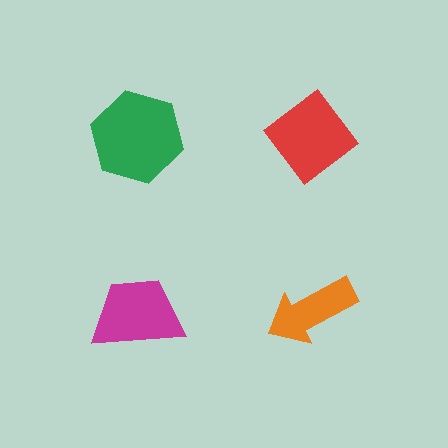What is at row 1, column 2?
A red diamond.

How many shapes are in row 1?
2 shapes.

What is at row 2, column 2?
An orange arrow.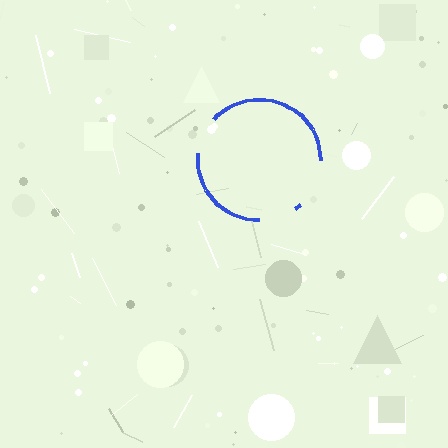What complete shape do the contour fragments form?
The contour fragments form a circle.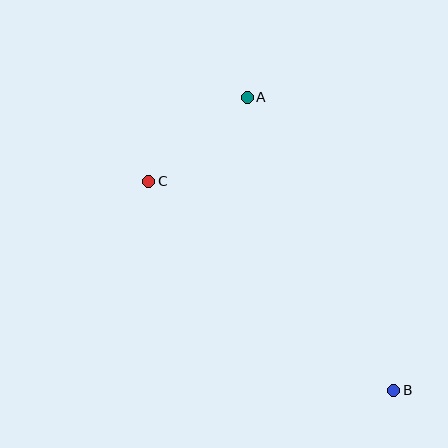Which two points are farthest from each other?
Points A and B are farthest from each other.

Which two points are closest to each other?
Points A and C are closest to each other.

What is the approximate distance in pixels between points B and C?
The distance between B and C is approximately 322 pixels.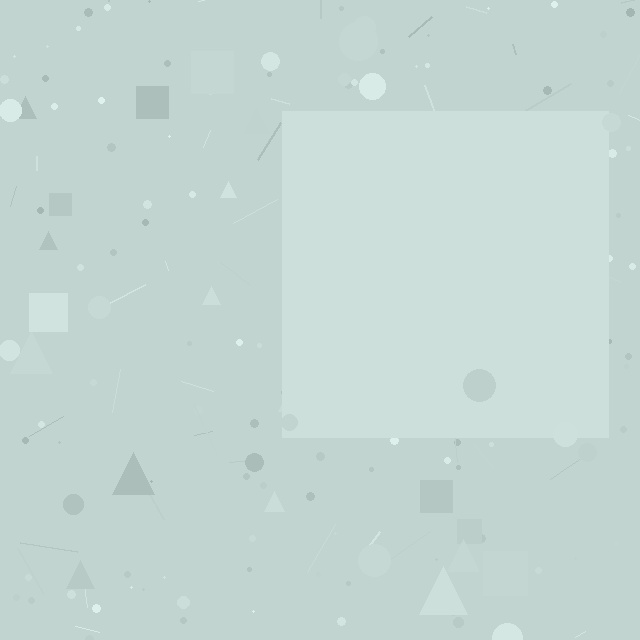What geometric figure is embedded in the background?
A square is embedded in the background.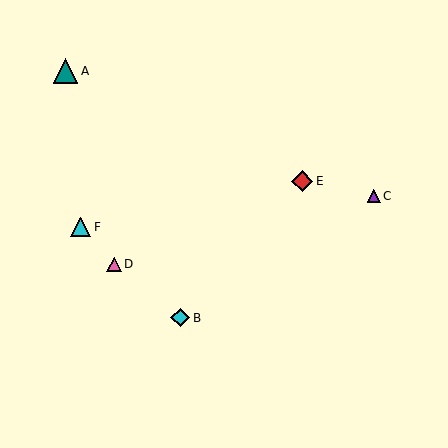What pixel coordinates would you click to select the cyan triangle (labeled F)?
Click at (81, 227) to select the cyan triangle F.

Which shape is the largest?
The teal triangle (labeled A) is the largest.